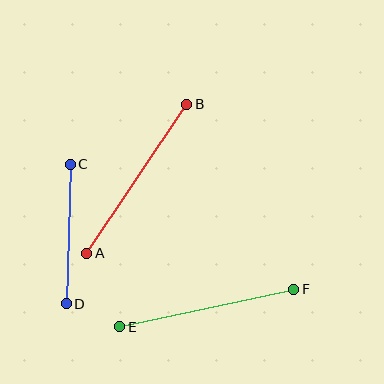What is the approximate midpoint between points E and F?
The midpoint is at approximately (207, 308) pixels.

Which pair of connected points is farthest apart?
Points A and B are farthest apart.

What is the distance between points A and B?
The distance is approximately 180 pixels.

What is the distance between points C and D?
The distance is approximately 139 pixels.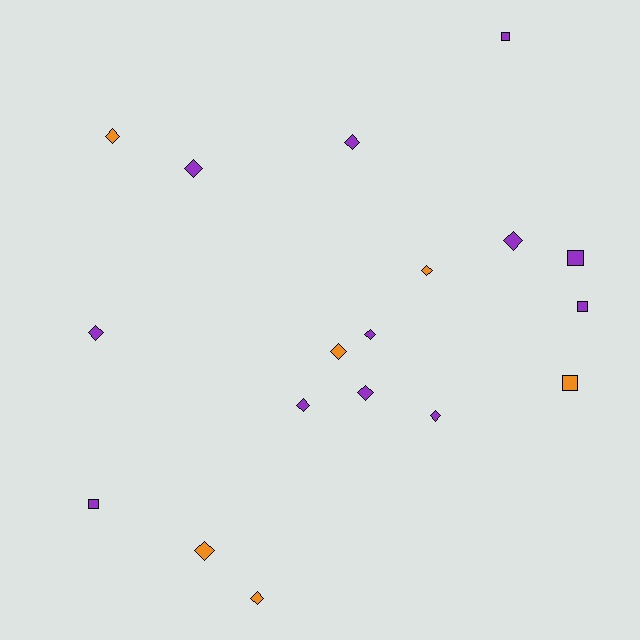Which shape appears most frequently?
Diamond, with 13 objects.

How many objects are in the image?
There are 18 objects.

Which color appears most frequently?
Purple, with 12 objects.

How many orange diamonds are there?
There are 5 orange diamonds.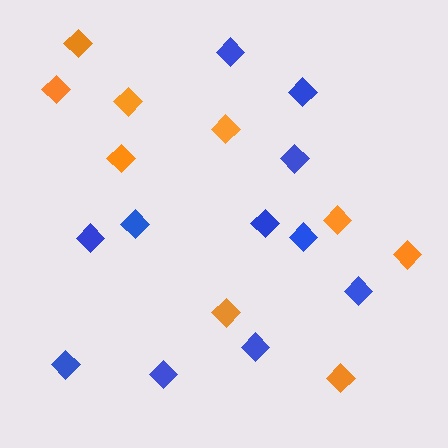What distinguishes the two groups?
There are 2 groups: one group of orange diamonds (9) and one group of blue diamonds (11).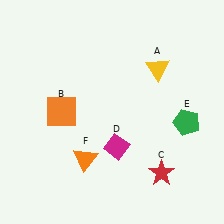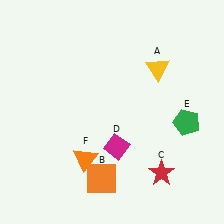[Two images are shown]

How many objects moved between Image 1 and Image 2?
1 object moved between the two images.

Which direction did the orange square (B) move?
The orange square (B) moved down.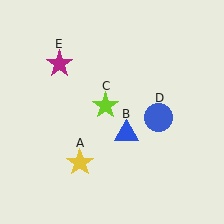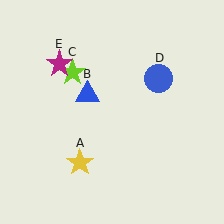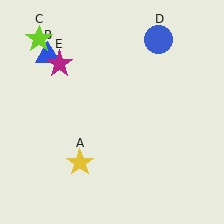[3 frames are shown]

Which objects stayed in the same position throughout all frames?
Yellow star (object A) and magenta star (object E) remained stationary.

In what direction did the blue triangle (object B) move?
The blue triangle (object B) moved up and to the left.